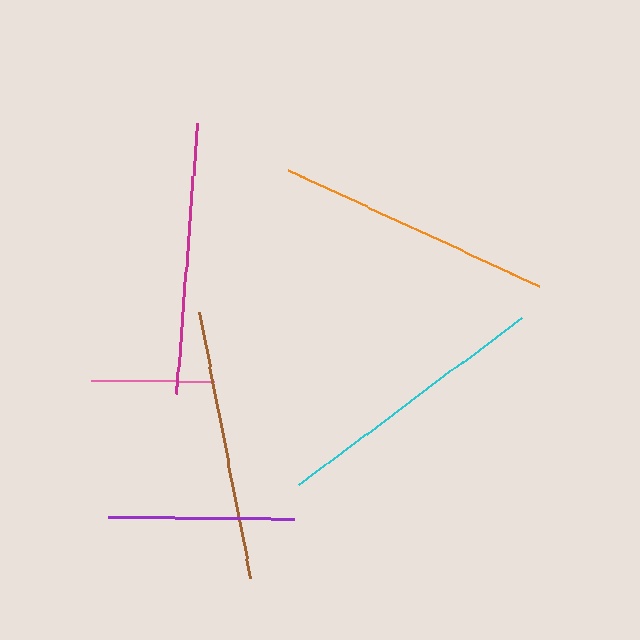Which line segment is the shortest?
The pink line is the shortest at approximately 123 pixels.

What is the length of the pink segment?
The pink segment is approximately 123 pixels long.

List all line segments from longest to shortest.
From longest to shortest: cyan, orange, brown, magenta, purple, pink.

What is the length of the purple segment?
The purple segment is approximately 186 pixels long.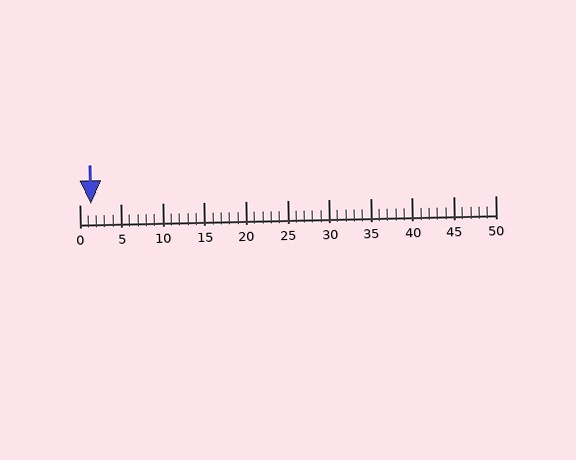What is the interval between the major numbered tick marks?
The major tick marks are spaced 5 units apart.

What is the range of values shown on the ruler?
The ruler shows values from 0 to 50.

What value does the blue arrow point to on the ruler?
The blue arrow points to approximately 1.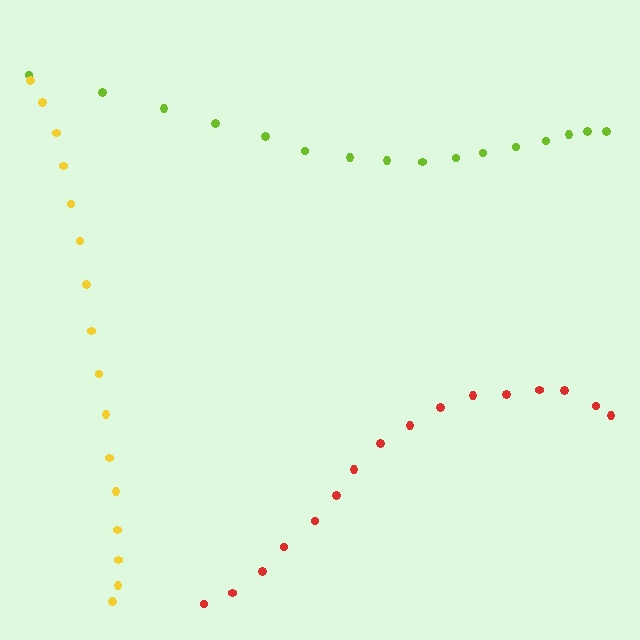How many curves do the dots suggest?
There are 3 distinct paths.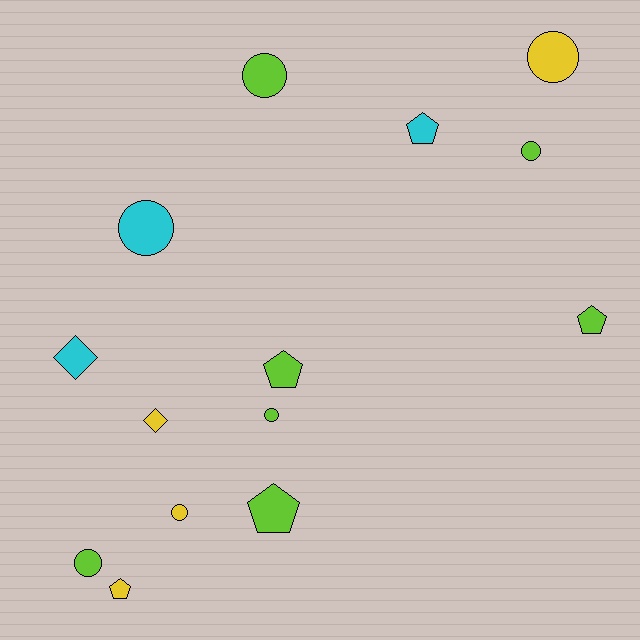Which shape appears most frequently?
Circle, with 7 objects.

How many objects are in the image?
There are 14 objects.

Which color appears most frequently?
Lime, with 7 objects.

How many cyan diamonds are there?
There is 1 cyan diamond.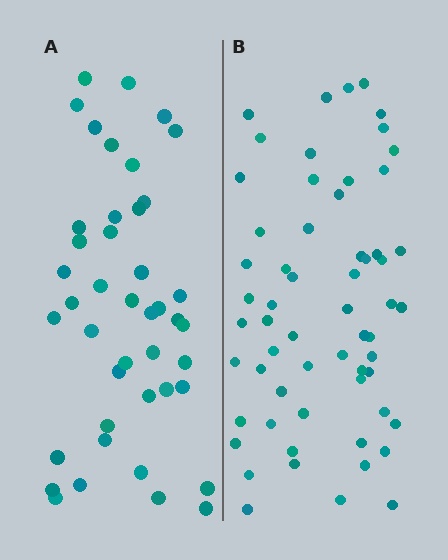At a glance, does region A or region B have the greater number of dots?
Region B (the right region) has more dots.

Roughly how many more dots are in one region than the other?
Region B has approximately 15 more dots than region A.